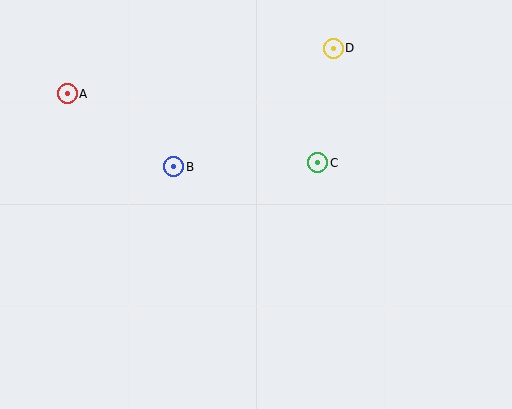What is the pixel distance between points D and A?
The distance between D and A is 270 pixels.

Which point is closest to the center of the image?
Point C at (318, 163) is closest to the center.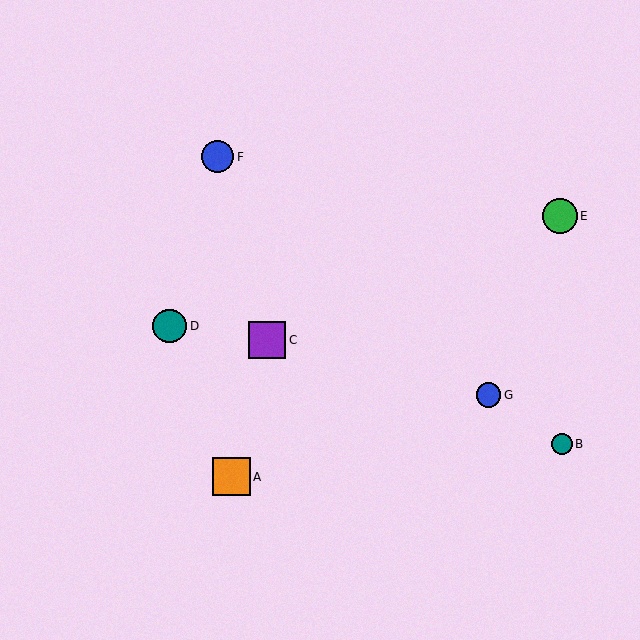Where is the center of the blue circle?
The center of the blue circle is at (218, 157).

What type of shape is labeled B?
Shape B is a teal circle.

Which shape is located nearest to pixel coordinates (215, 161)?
The blue circle (labeled F) at (218, 157) is nearest to that location.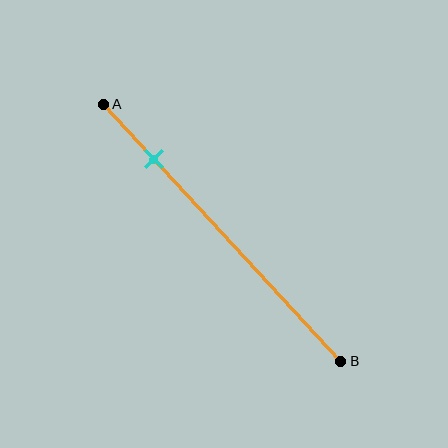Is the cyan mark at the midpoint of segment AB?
No, the mark is at about 20% from A, not at the 50% midpoint.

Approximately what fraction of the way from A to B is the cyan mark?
The cyan mark is approximately 20% of the way from A to B.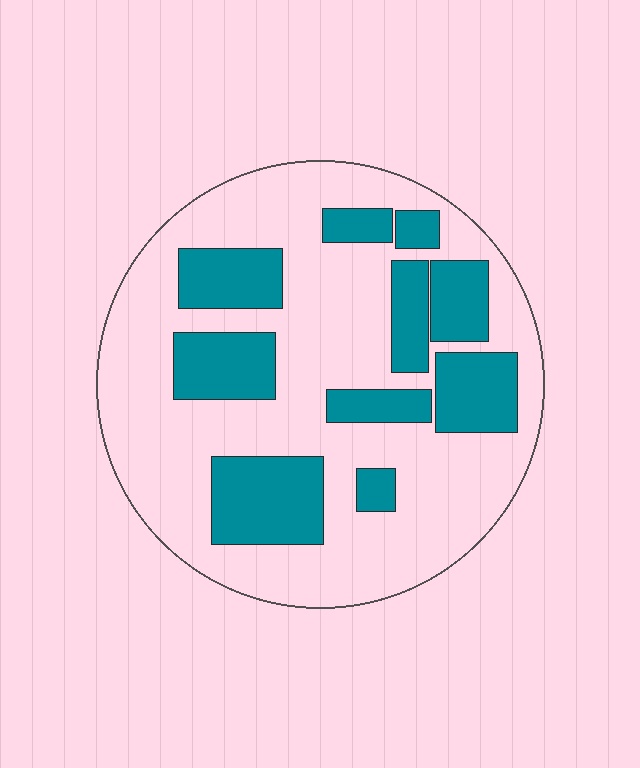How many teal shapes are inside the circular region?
10.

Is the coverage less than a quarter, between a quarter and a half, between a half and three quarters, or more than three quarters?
Between a quarter and a half.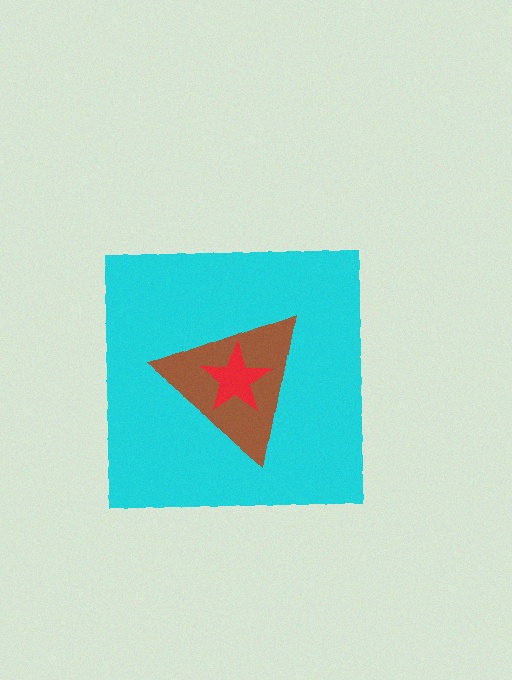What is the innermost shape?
The red star.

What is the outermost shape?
The cyan square.